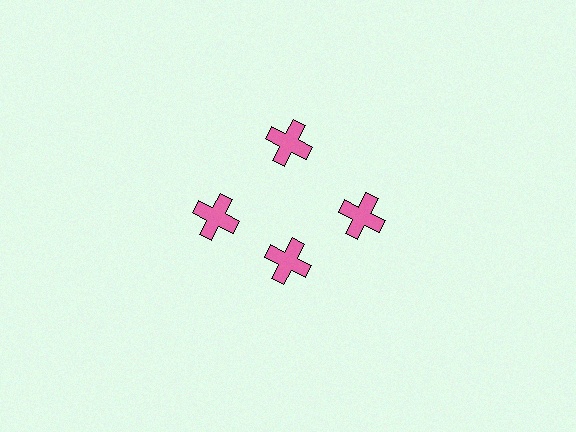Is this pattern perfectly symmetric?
No. The 4 pink crosses are arranged in a ring, but one element near the 6 o'clock position is pulled inward toward the center, breaking the 4-fold rotational symmetry.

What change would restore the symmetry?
The symmetry would be restored by moving it outward, back onto the ring so that all 4 crosses sit at equal angles and equal distance from the center.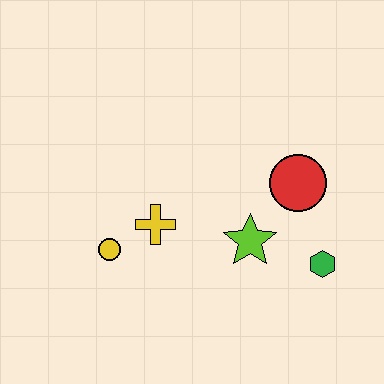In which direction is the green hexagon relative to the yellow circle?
The green hexagon is to the right of the yellow circle.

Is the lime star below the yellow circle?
No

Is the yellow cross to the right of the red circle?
No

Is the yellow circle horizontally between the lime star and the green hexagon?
No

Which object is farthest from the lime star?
The yellow circle is farthest from the lime star.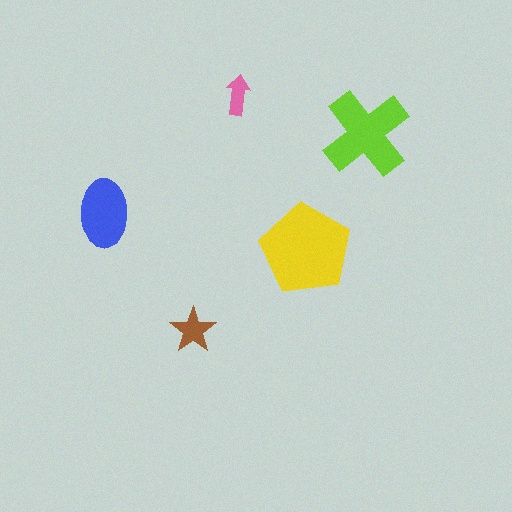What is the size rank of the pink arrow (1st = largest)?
5th.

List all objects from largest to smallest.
The yellow pentagon, the lime cross, the blue ellipse, the brown star, the pink arrow.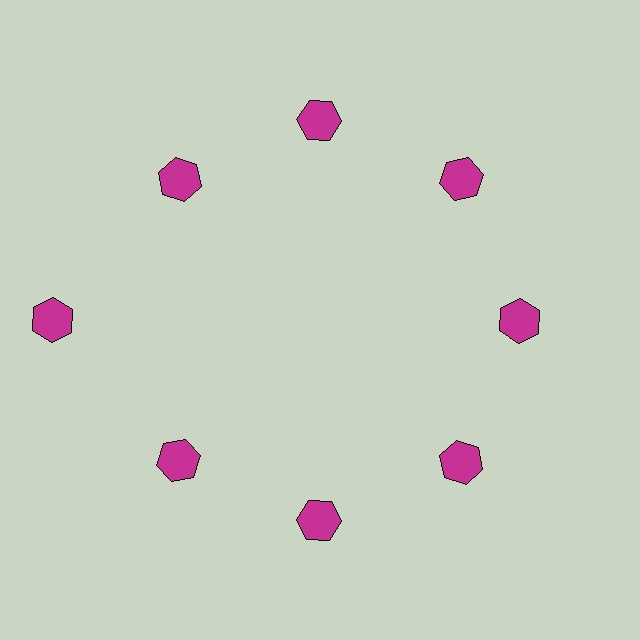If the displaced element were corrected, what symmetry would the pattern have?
It would have 8-fold rotational symmetry — the pattern would map onto itself every 45 degrees.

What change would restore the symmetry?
The symmetry would be restored by moving it inward, back onto the ring so that all 8 hexagons sit at equal angles and equal distance from the center.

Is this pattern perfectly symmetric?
No. The 8 magenta hexagons are arranged in a ring, but one element near the 9 o'clock position is pushed outward from the center, breaking the 8-fold rotational symmetry.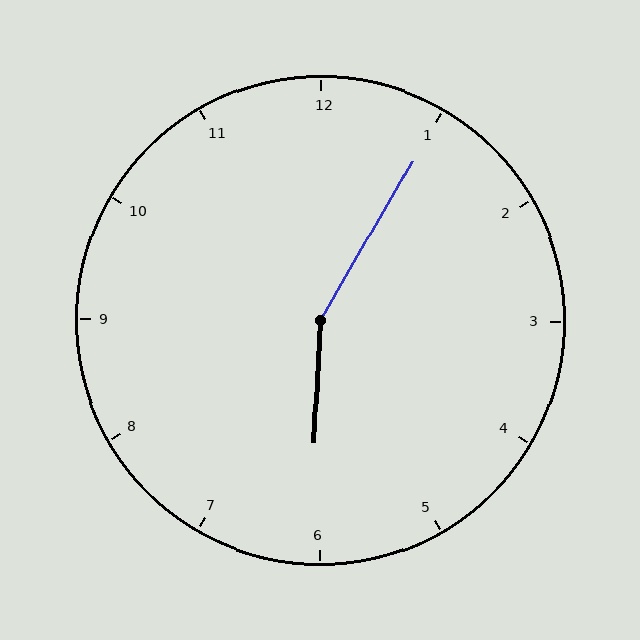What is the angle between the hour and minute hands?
Approximately 152 degrees.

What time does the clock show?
6:05.